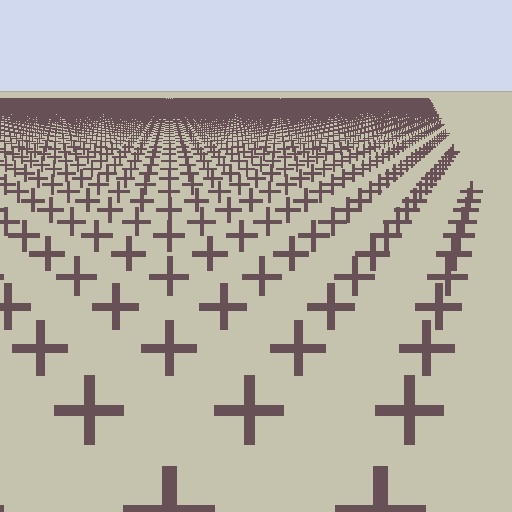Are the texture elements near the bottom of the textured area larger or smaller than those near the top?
Larger. Near the bottom, elements are closer to the viewer and appear at a bigger on-screen size.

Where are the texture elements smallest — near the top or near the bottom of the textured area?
Near the top.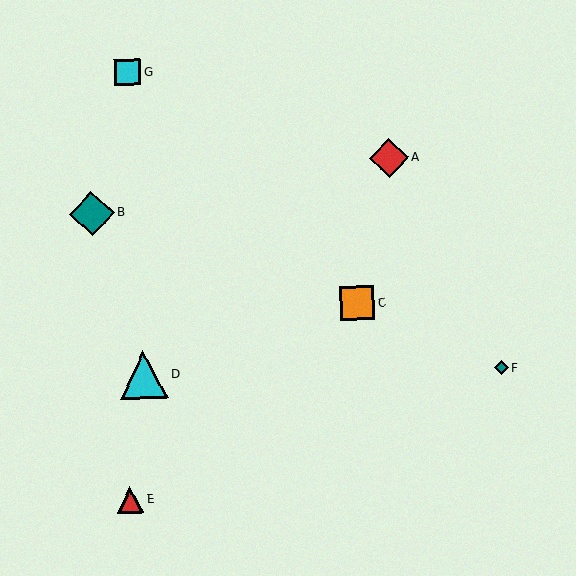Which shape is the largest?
The cyan triangle (labeled D) is the largest.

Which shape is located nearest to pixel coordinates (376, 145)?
The red diamond (labeled A) at (389, 158) is nearest to that location.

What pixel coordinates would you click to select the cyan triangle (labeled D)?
Click at (144, 375) to select the cyan triangle D.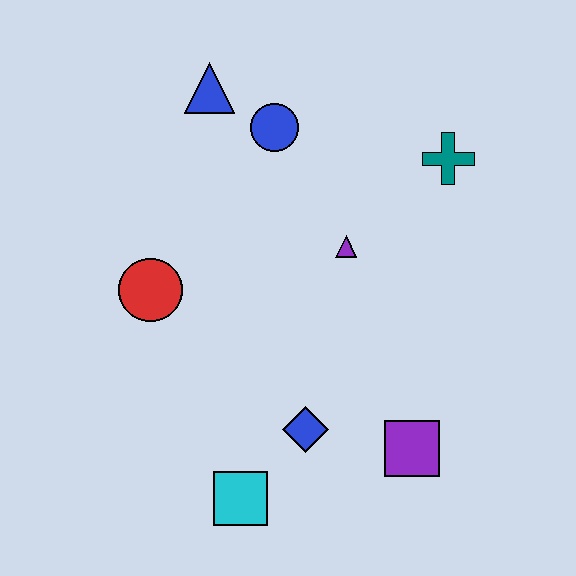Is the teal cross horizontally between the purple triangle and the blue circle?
No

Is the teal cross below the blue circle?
Yes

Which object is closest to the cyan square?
The blue diamond is closest to the cyan square.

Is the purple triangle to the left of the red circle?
No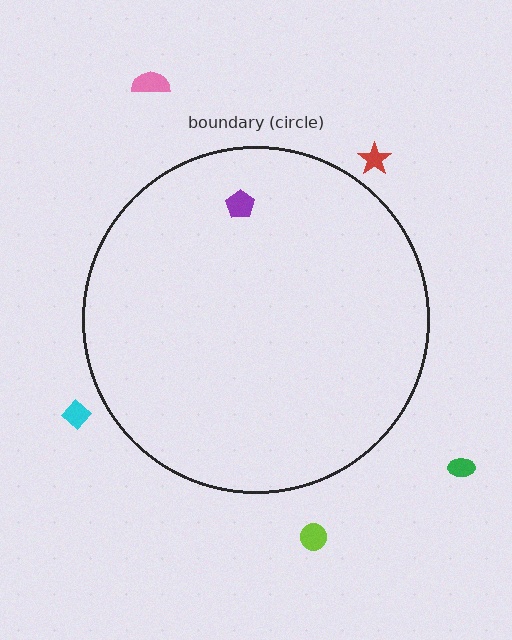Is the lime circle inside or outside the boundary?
Outside.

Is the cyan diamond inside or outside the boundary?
Outside.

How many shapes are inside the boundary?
1 inside, 5 outside.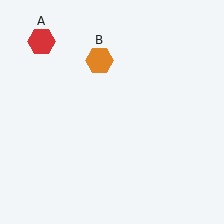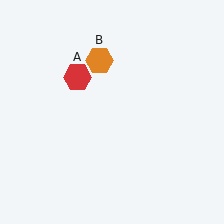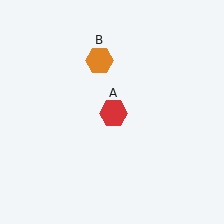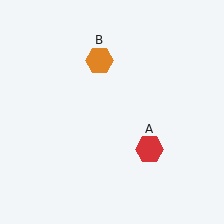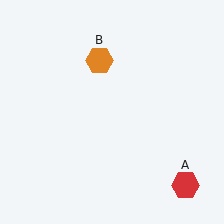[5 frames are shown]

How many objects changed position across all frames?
1 object changed position: red hexagon (object A).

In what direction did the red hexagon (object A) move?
The red hexagon (object A) moved down and to the right.